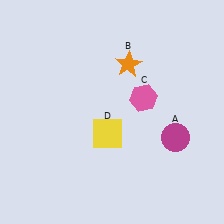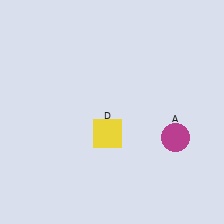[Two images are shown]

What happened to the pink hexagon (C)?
The pink hexagon (C) was removed in Image 2. It was in the top-right area of Image 1.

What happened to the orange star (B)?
The orange star (B) was removed in Image 2. It was in the top-right area of Image 1.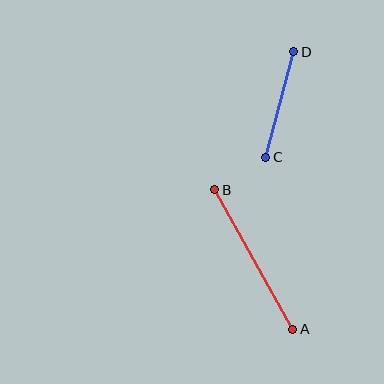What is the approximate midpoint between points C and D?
The midpoint is at approximately (280, 104) pixels.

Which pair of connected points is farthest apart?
Points A and B are farthest apart.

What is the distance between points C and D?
The distance is approximately 109 pixels.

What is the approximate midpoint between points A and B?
The midpoint is at approximately (254, 260) pixels.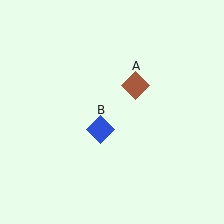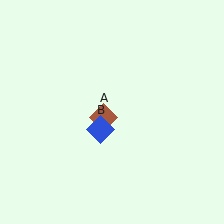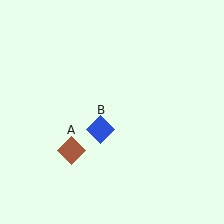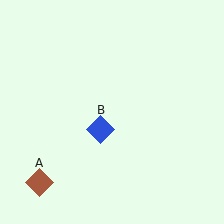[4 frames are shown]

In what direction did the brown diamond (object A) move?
The brown diamond (object A) moved down and to the left.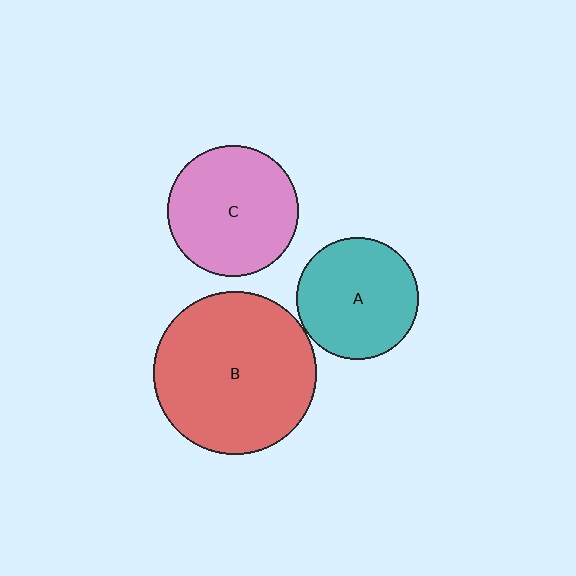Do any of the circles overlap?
No, none of the circles overlap.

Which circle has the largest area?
Circle B (red).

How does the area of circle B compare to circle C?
Approximately 1.6 times.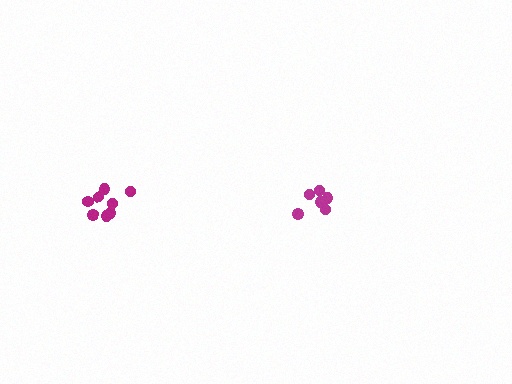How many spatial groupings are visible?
There are 2 spatial groupings.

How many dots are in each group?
Group 1: 6 dots, Group 2: 8 dots (14 total).